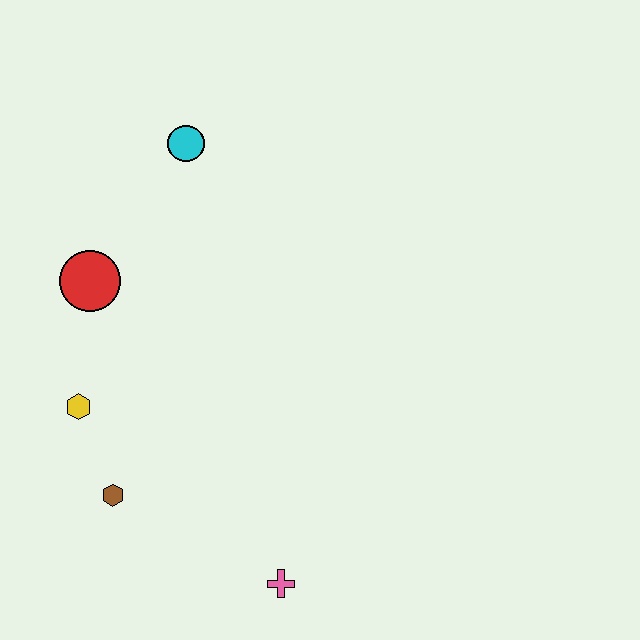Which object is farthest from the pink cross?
The cyan circle is farthest from the pink cross.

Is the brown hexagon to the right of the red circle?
Yes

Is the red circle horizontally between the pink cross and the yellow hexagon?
Yes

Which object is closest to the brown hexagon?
The yellow hexagon is closest to the brown hexagon.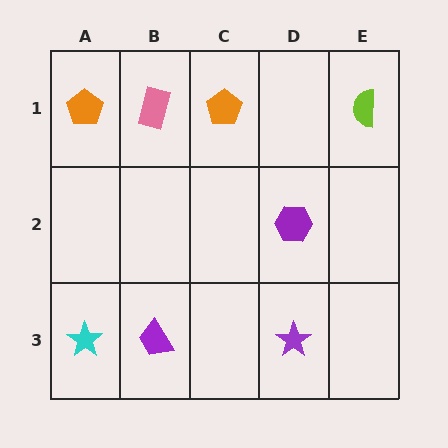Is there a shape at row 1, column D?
No, that cell is empty.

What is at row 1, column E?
A lime semicircle.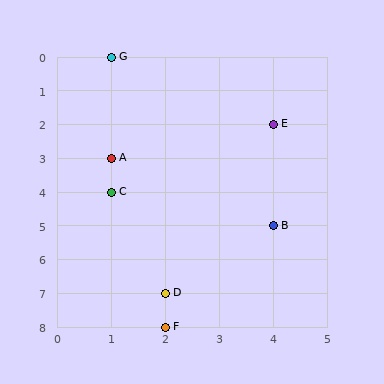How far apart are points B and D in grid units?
Points B and D are 2 columns and 2 rows apart (about 2.8 grid units diagonally).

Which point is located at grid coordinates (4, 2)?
Point E is at (4, 2).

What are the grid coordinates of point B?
Point B is at grid coordinates (4, 5).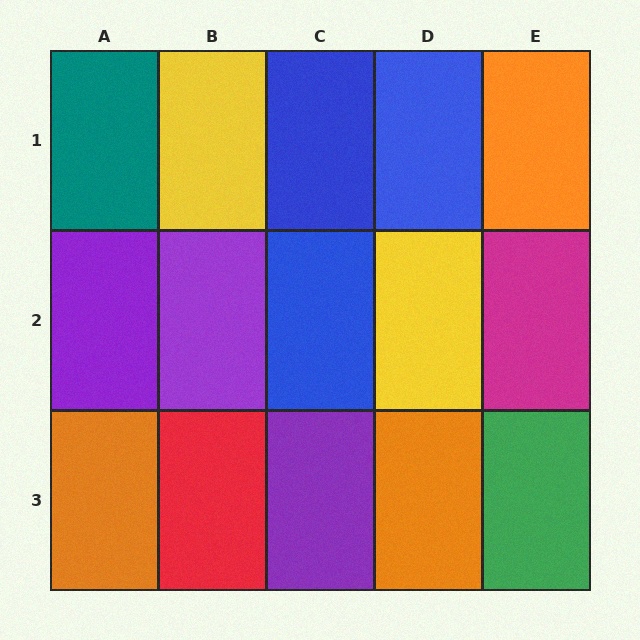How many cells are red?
1 cell is red.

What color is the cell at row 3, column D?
Orange.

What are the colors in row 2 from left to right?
Purple, purple, blue, yellow, magenta.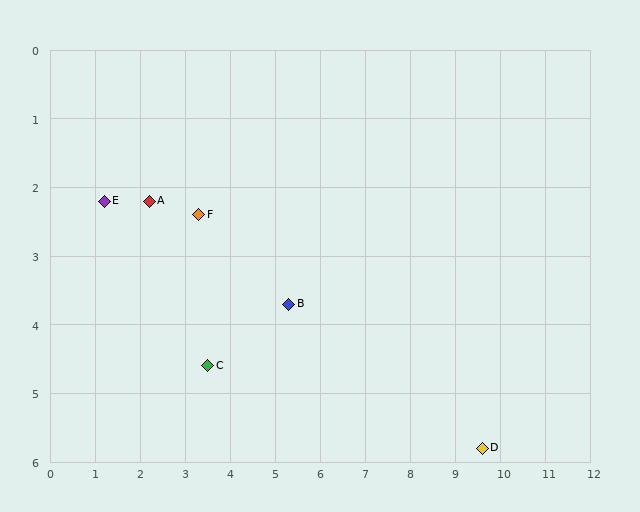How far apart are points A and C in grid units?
Points A and C are about 2.7 grid units apart.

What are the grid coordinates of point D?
Point D is at approximately (9.6, 5.8).